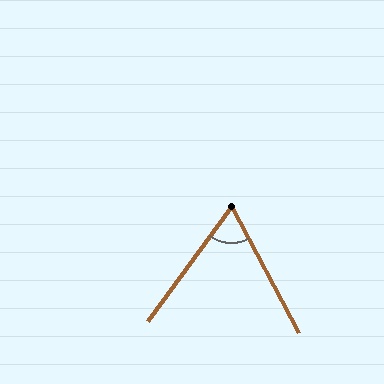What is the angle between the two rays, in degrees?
Approximately 64 degrees.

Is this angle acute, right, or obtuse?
It is acute.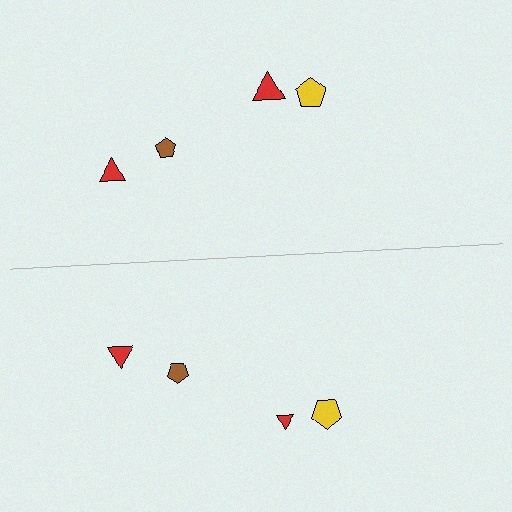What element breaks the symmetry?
The red triangle on the bottom side has a different size than its mirror counterpart.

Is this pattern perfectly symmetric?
No, the pattern is not perfectly symmetric. The red triangle on the bottom side has a different size than its mirror counterpart.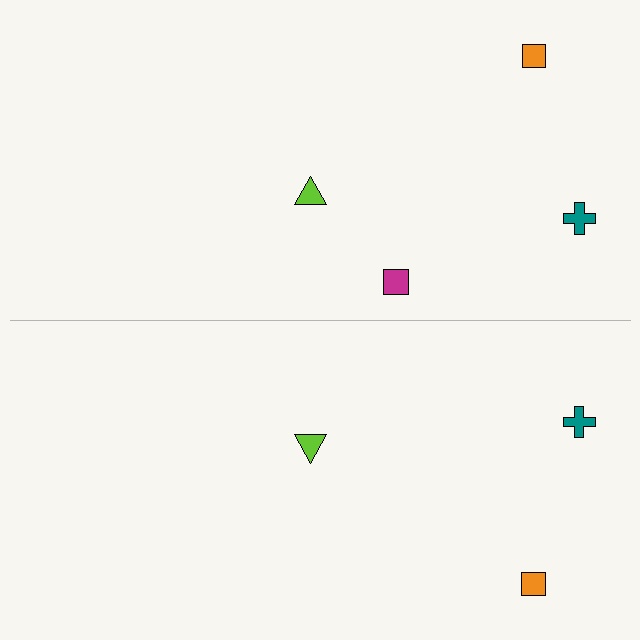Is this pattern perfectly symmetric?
No, the pattern is not perfectly symmetric. A magenta square is missing from the bottom side.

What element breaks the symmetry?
A magenta square is missing from the bottom side.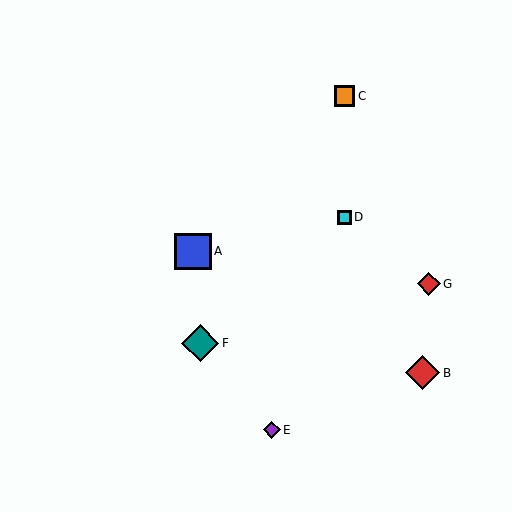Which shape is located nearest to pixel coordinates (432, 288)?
The red diamond (labeled G) at (429, 284) is nearest to that location.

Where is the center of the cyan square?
The center of the cyan square is at (345, 217).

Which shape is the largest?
The teal diamond (labeled F) is the largest.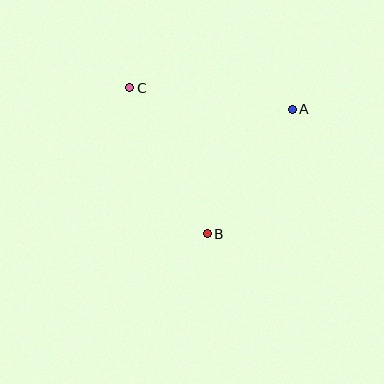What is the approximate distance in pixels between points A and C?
The distance between A and C is approximately 164 pixels.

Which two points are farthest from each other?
Points B and C are farthest from each other.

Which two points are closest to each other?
Points A and B are closest to each other.